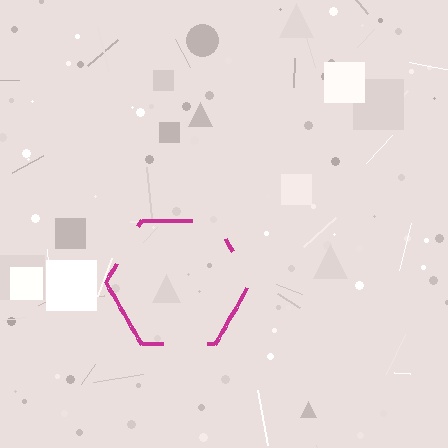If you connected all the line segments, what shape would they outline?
They would outline a hexagon.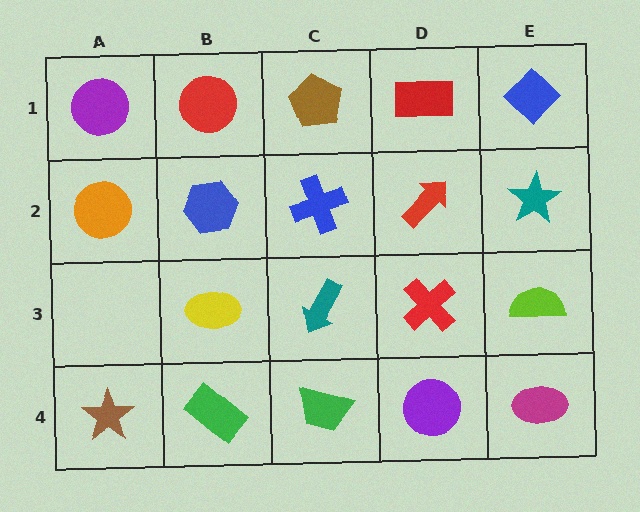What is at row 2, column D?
A red arrow.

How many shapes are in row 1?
5 shapes.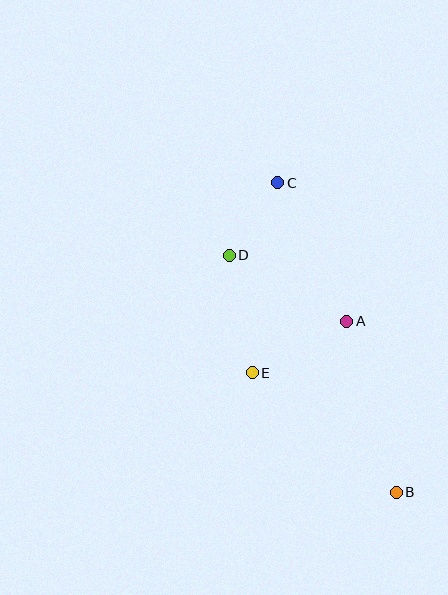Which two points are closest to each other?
Points C and D are closest to each other.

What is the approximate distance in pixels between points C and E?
The distance between C and E is approximately 192 pixels.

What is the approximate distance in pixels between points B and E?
The distance between B and E is approximately 187 pixels.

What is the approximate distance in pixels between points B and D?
The distance between B and D is approximately 290 pixels.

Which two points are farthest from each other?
Points B and C are farthest from each other.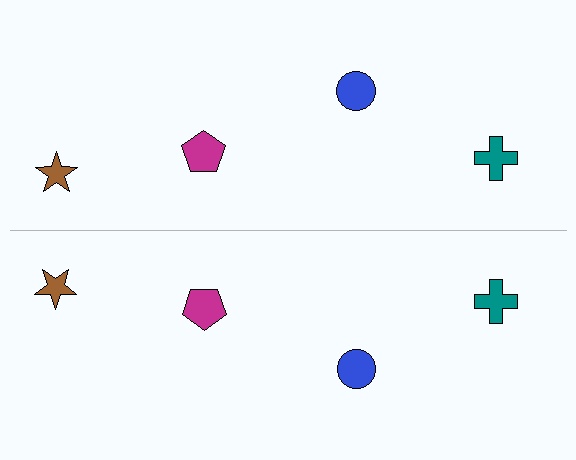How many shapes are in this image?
There are 8 shapes in this image.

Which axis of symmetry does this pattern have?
The pattern has a horizontal axis of symmetry running through the center of the image.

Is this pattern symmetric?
Yes, this pattern has bilateral (reflection) symmetry.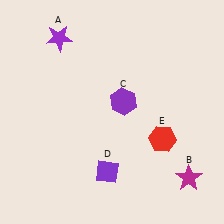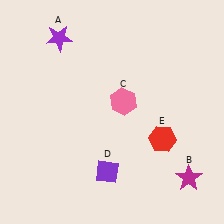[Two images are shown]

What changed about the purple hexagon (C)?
In Image 1, C is purple. In Image 2, it changed to pink.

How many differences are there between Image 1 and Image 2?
There is 1 difference between the two images.